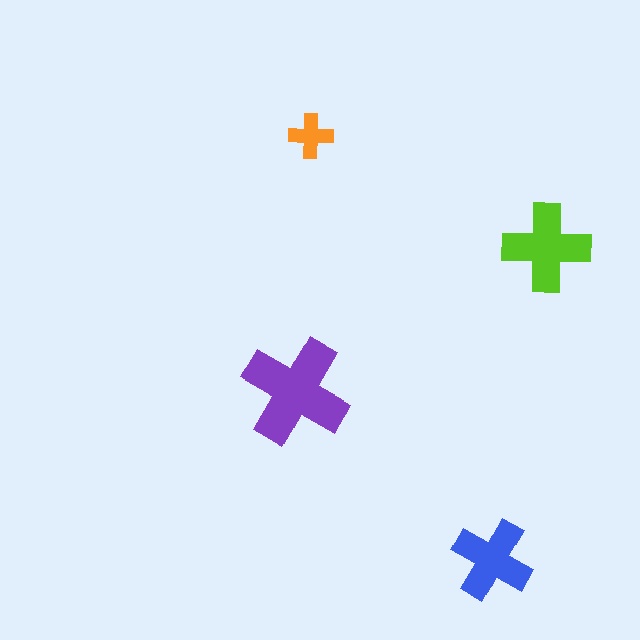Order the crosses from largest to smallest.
the purple one, the lime one, the blue one, the orange one.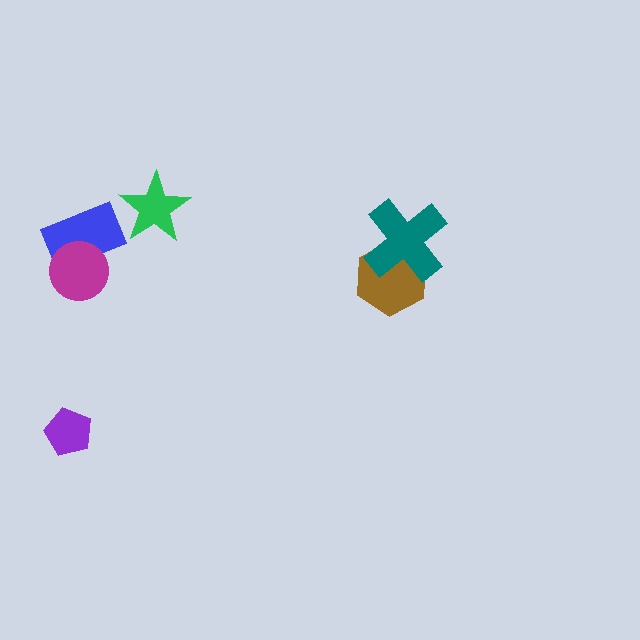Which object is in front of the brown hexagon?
The teal cross is in front of the brown hexagon.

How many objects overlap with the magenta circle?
1 object overlaps with the magenta circle.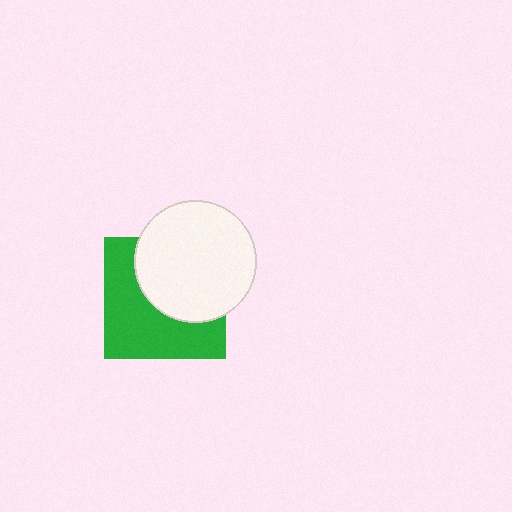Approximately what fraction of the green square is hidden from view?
Roughly 46% of the green square is hidden behind the white circle.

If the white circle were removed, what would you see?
You would see the complete green square.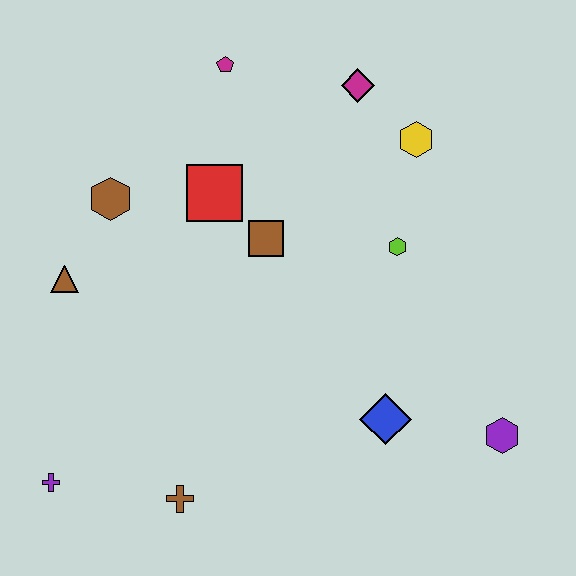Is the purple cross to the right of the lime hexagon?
No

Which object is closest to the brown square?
The red square is closest to the brown square.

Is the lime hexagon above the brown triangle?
Yes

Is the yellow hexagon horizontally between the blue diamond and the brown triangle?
No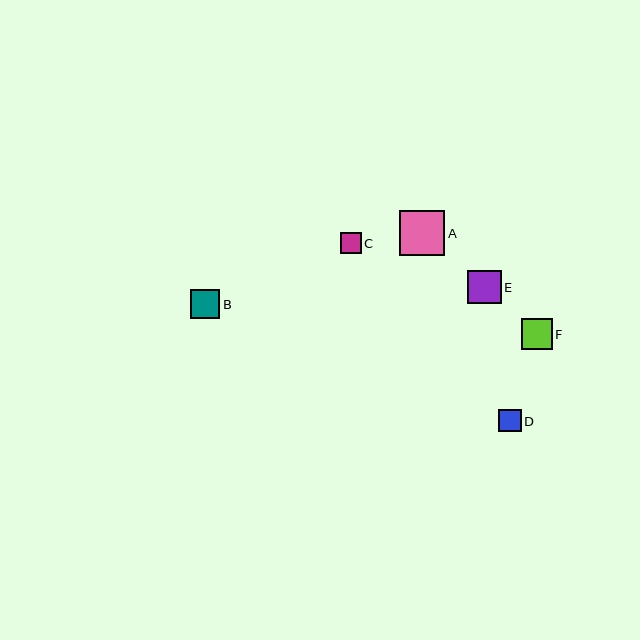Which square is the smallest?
Square C is the smallest with a size of approximately 21 pixels.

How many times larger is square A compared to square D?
Square A is approximately 2.0 times the size of square D.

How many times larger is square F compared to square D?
Square F is approximately 1.4 times the size of square D.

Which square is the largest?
Square A is the largest with a size of approximately 45 pixels.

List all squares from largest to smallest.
From largest to smallest: A, E, F, B, D, C.